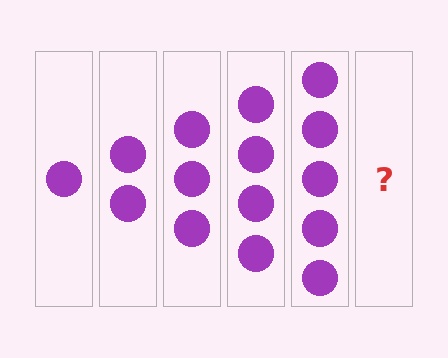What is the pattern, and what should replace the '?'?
The pattern is that each step adds one more circle. The '?' should be 6 circles.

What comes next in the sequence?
The next element should be 6 circles.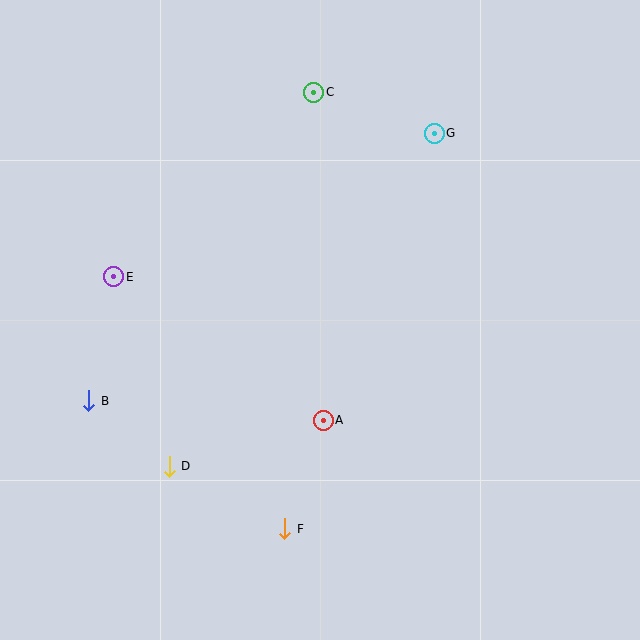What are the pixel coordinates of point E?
Point E is at (114, 277).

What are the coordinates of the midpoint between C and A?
The midpoint between C and A is at (318, 256).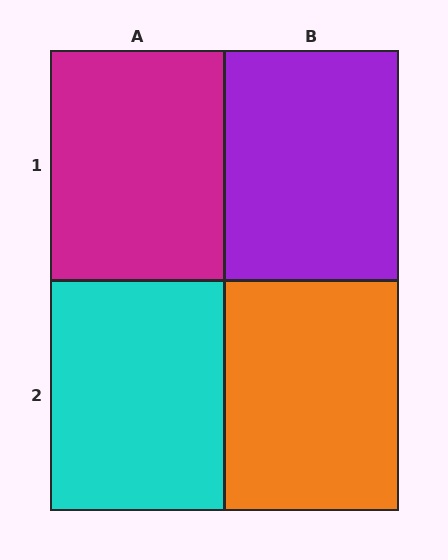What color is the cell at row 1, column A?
Magenta.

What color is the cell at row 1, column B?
Purple.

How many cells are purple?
1 cell is purple.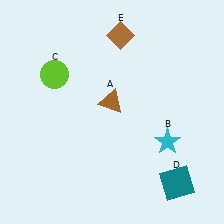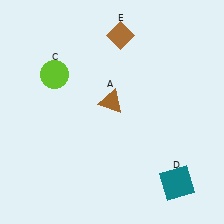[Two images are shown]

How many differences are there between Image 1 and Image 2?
There is 1 difference between the two images.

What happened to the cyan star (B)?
The cyan star (B) was removed in Image 2. It was in the bottom-right area of Image 1.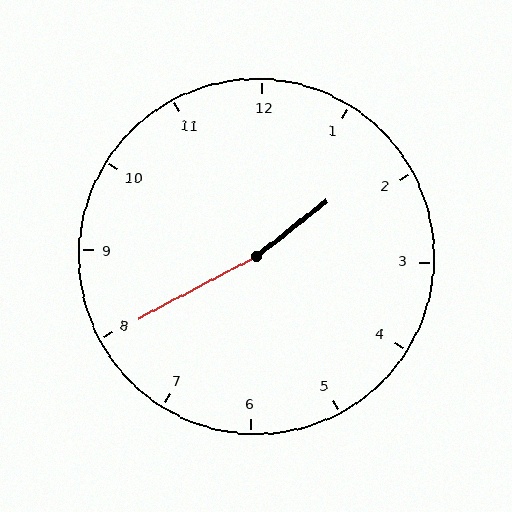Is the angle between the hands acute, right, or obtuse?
It is obtuse.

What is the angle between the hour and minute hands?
Approximately 170 degrees.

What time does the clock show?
1:40.